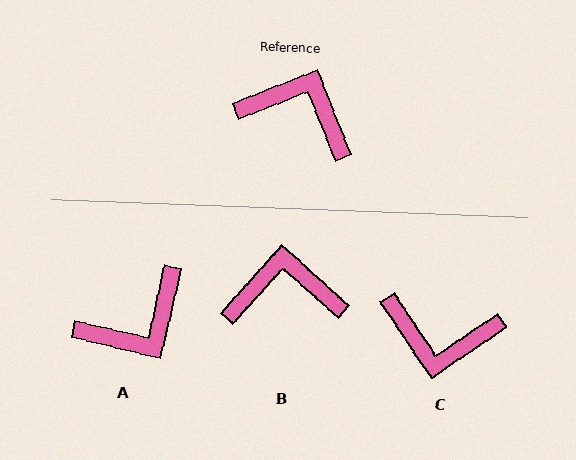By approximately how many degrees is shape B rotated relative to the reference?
Approximately 26 degrees counter-clockwise.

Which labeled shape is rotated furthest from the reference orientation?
C, about 168 degrees away.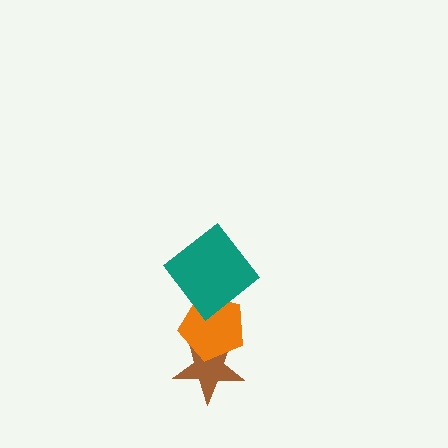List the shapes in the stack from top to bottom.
From top to bottom: the teal diamond, the orange pentagon, the brown star.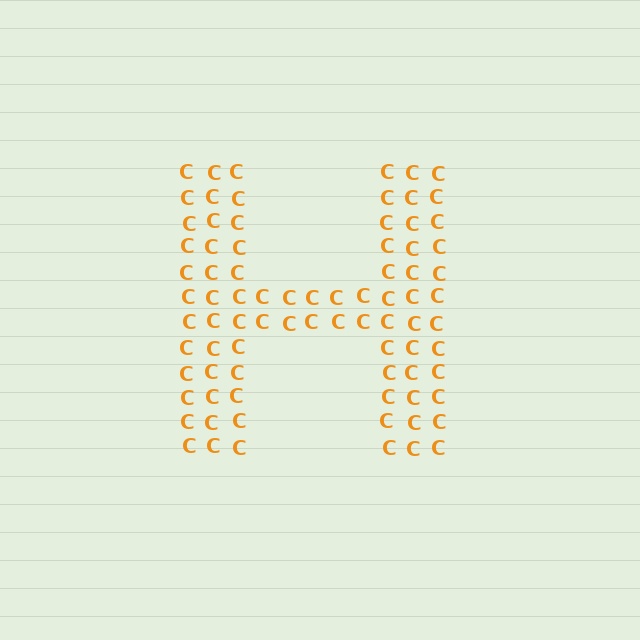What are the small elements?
The small elements are letter C's.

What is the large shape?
The large shape is the letter H.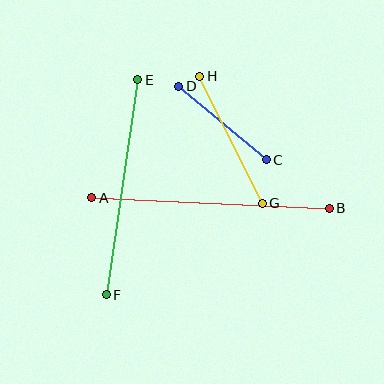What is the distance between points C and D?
The distance is approximately 115 pixels.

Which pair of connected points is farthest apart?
Points A and B are farthest apart.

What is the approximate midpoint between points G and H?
The midpoint is at approximately (231, 140) pixels.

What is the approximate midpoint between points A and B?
The midpoint is at approximately (211, 203) pixels.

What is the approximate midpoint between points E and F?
The midpoint is at approximately (122, 187) pixels.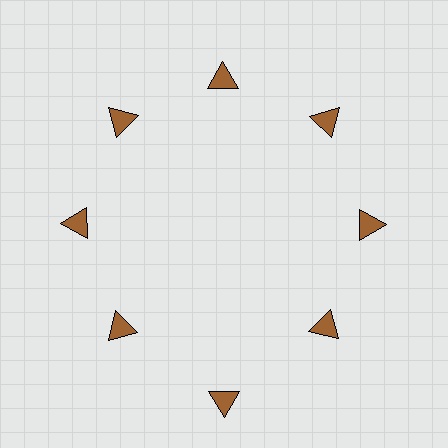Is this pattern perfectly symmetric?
No. The 8 brown triangles are arranged in a ring, but one element near the 6 o'clock position is pushed outward from the center, breaking the 8-fold rotational symmetry.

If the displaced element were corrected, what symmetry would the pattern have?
It would have 8-fold rotational symmetry — the pattern would map onto itself every 45 degrees.